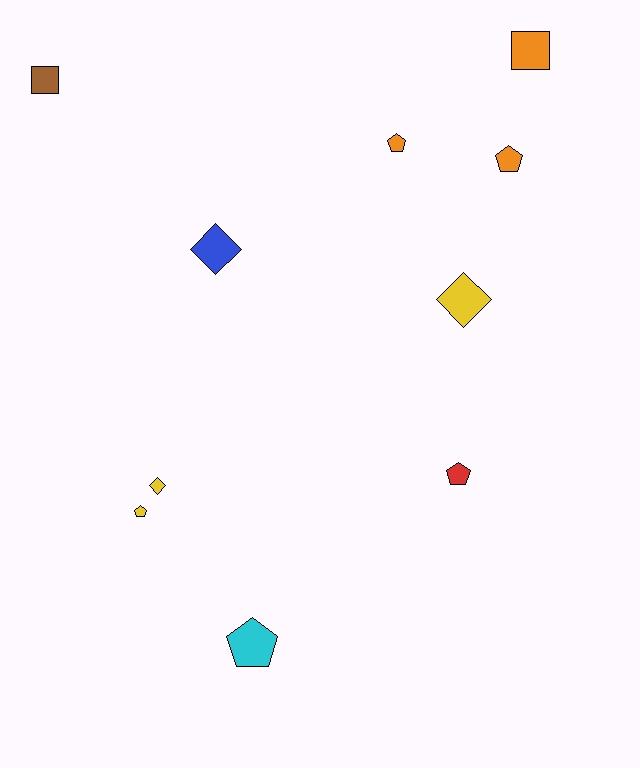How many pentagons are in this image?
There are 5 pentagons.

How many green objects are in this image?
There are no green objects.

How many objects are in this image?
There are 10 objects.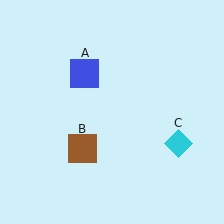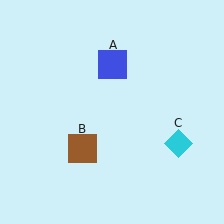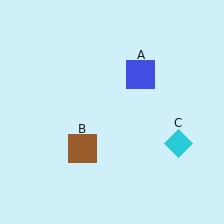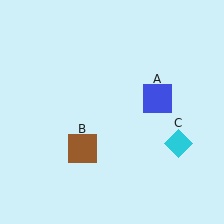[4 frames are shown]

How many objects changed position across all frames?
1 object changed position: blue square (object A).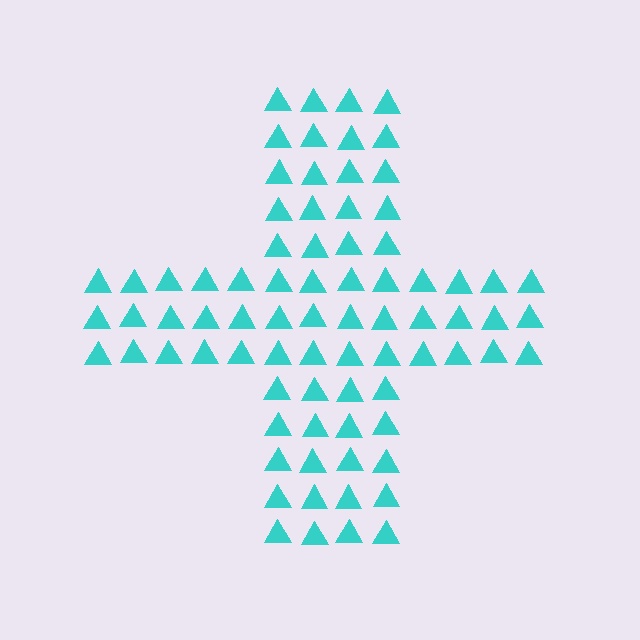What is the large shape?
The large shape is a cross.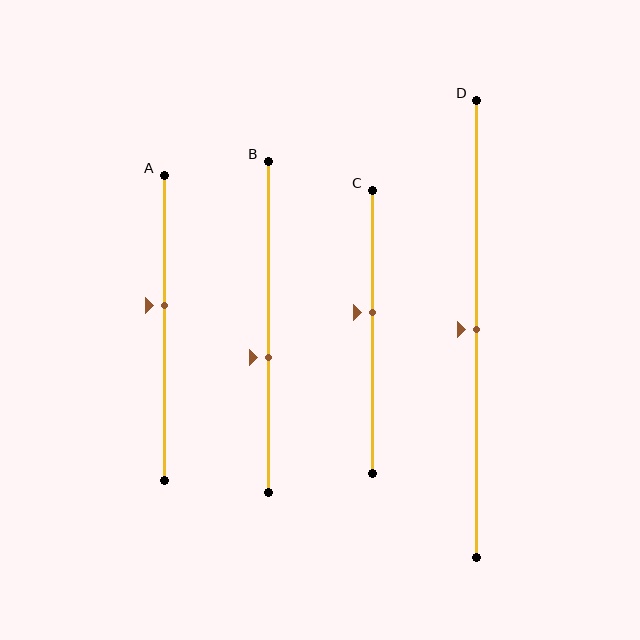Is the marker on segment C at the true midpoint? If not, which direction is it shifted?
No, the marker on segment C is shifted upward by about 7% of the segment length.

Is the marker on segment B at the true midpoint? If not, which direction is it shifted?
No, the marker on segment B is shifted downward by about 9% of the segment length.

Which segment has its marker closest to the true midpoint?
Segment D has its marker closest to the true midpoint.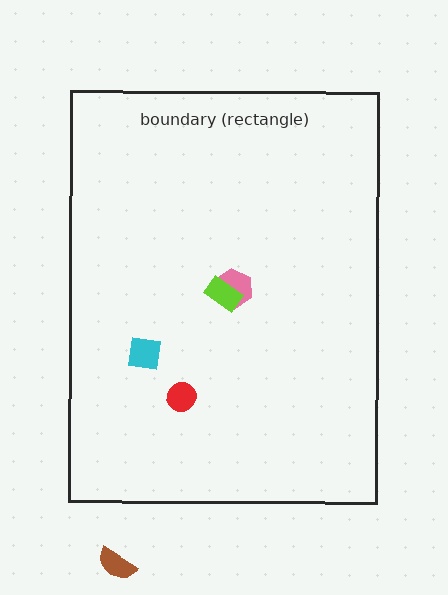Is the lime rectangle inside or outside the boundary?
Inside.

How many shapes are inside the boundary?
4 inside, 1 outside.